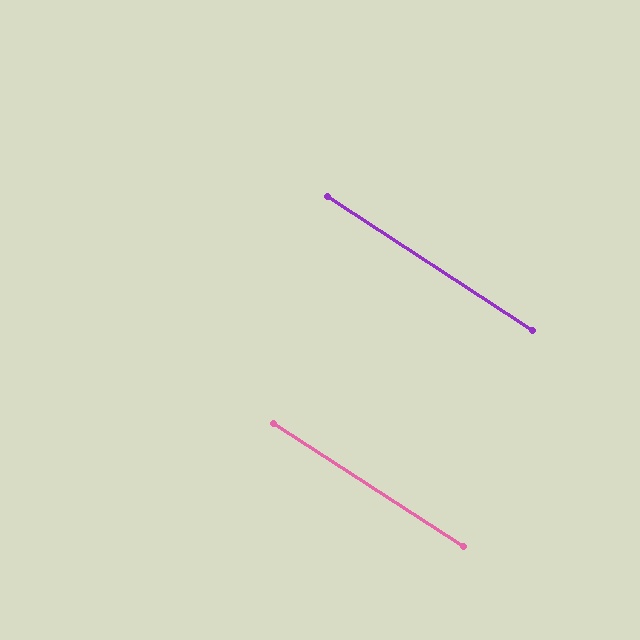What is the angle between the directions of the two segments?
Approximately 0 degrees.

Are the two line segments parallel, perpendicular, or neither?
Parallel — their directions differ by only 0.3°.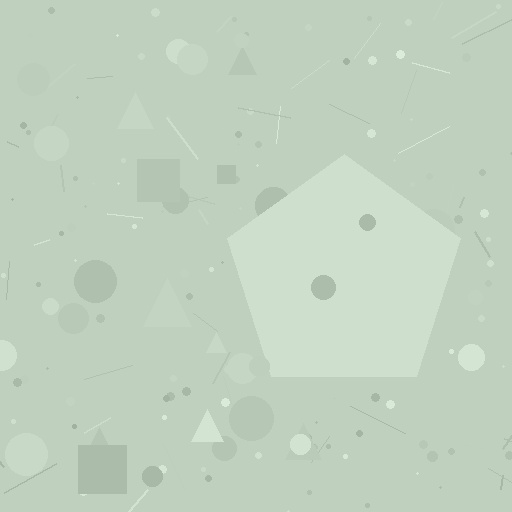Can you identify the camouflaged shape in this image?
The camouflaged shape is a pentagon.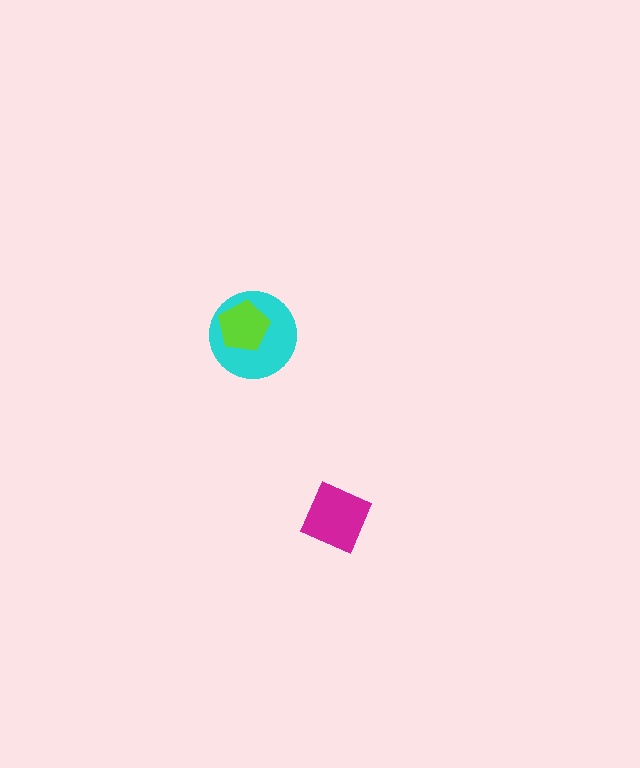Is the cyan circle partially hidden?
Yes, it is partially covered by another shape.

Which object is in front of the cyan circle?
The lime pentagon is in front of the cyan circle.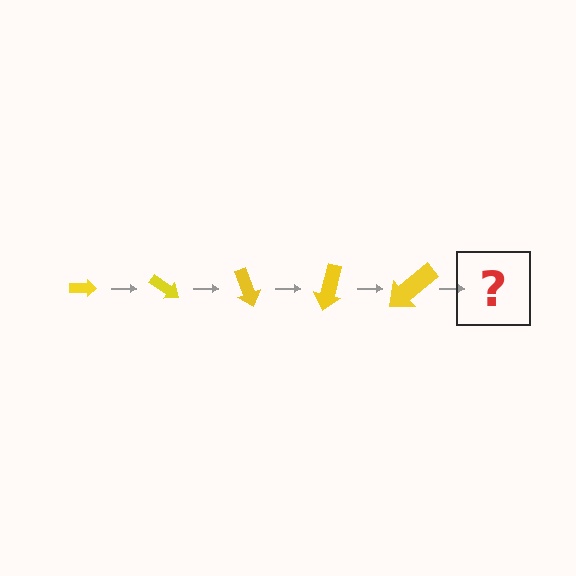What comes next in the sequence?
The next element should be an arrow, larger than the previous one and rotated 175 degrees from the start.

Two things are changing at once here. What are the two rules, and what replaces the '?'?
The two rules are that the arrow grows larger each step and it rotates 35 degrees each step. The '?' should be an arrow, larger than the previous one and rotated 175 degrees from the start.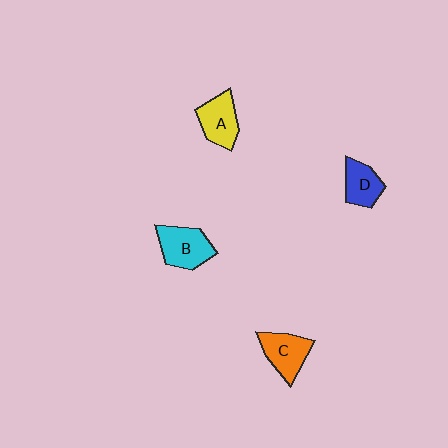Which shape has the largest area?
Shape B (cyan).